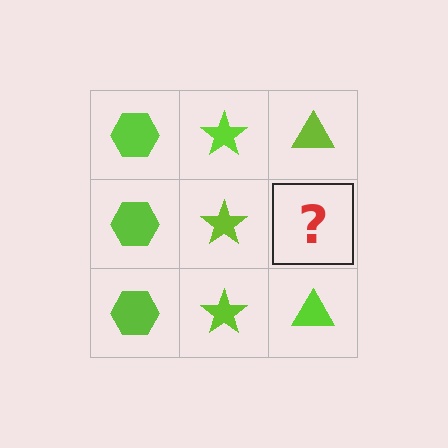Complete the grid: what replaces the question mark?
The question mark should be replaced with a lime triangle.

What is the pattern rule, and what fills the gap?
The rule is that each column has a consistent shape. The gap should be filled with a lime triangle.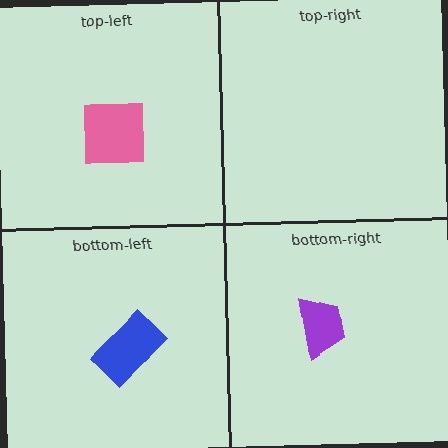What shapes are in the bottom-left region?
The blue rectangle.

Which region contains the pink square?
The top-left region.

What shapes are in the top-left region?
The pink square.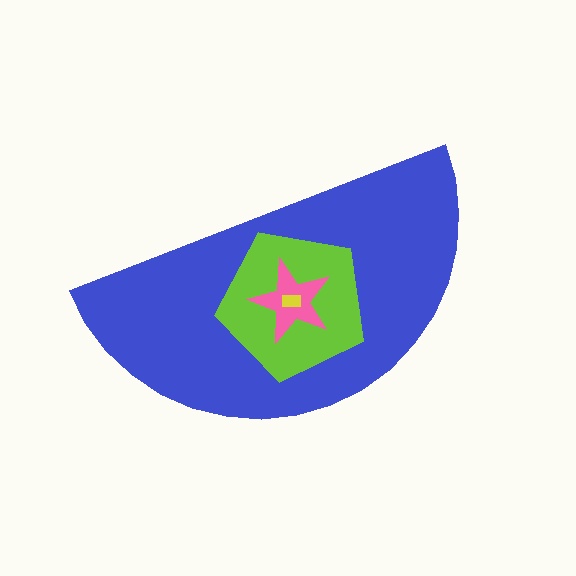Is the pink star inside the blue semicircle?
Yes.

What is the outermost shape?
The blue semicircle.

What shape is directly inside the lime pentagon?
The pink star.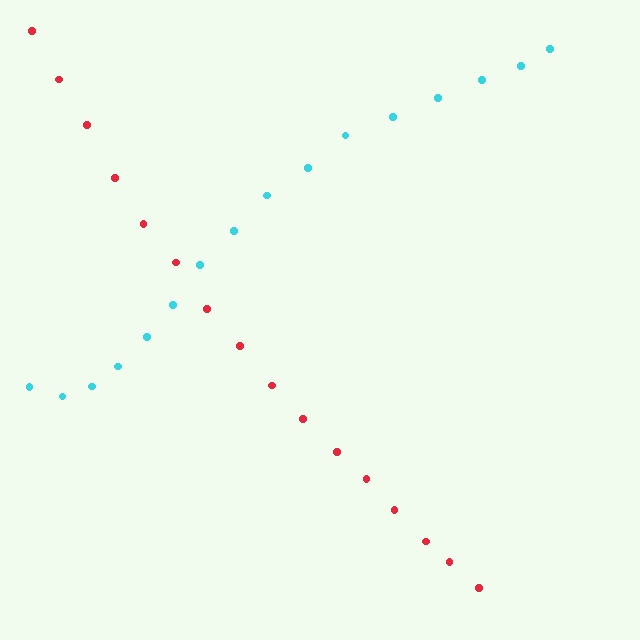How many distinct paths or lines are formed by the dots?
There are 2 distinct paths.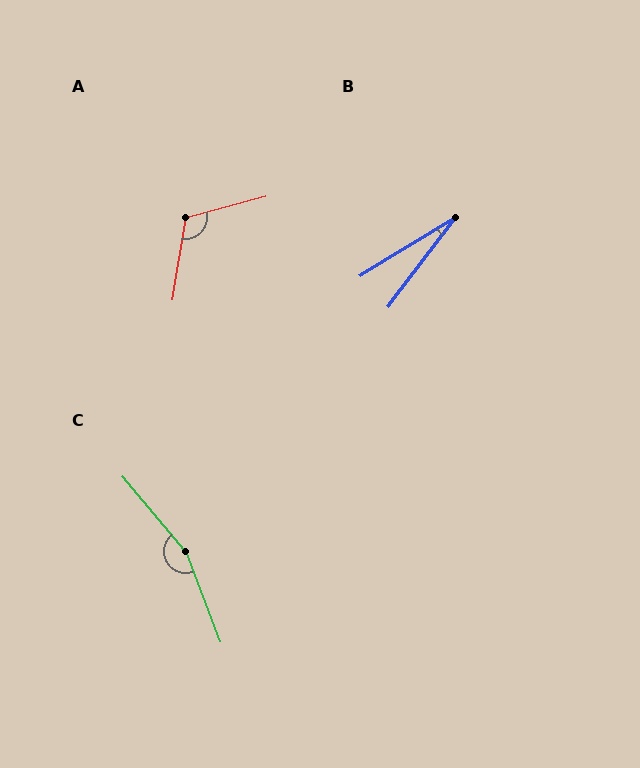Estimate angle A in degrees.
Approximately 114 degrees.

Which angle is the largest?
C, at approximately 161 degrees.